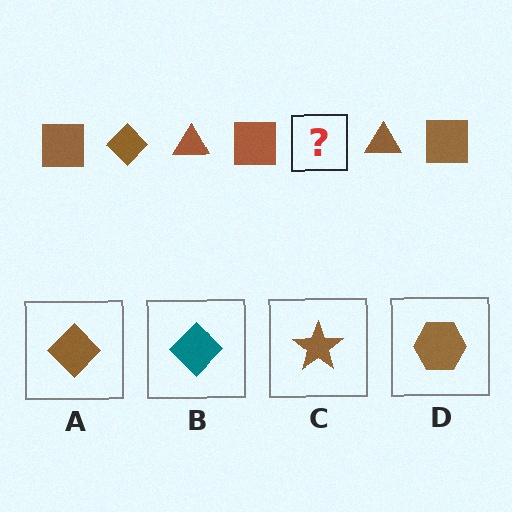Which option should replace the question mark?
Option A.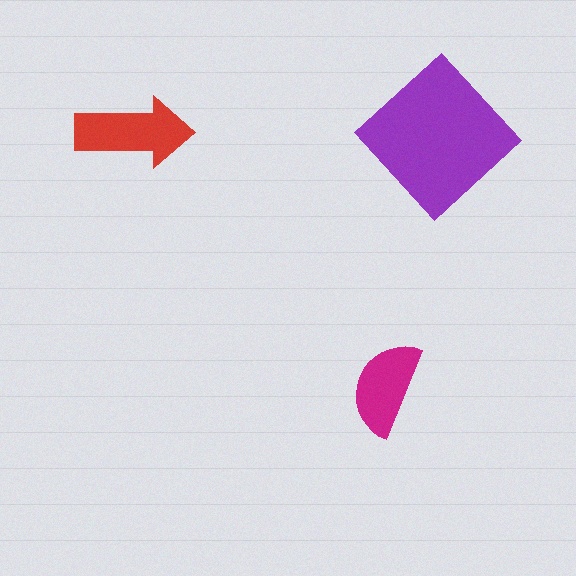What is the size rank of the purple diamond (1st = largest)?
1st.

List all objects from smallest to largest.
The magenta semicircle, the red arrow, the purple diamond.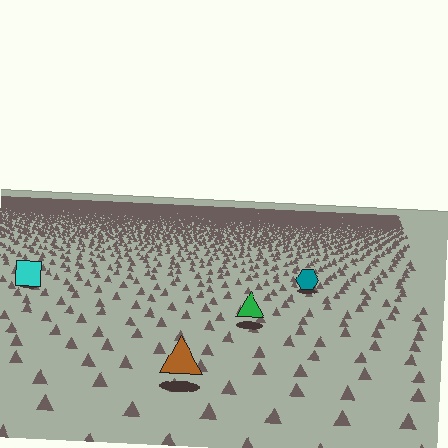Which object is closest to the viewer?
The brown triangle is closest. The texture marks near it are larger and more spread out.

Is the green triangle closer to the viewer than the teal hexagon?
Yes. The green triangle is closer — you can tell from the texture gradient: the ground texture is coarser near it.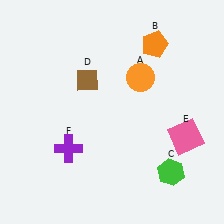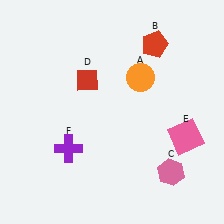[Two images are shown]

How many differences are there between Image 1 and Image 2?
There are 3 differences between the two images.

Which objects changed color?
B changed from orange to red. C changed from green to pink. D changed from brown to red.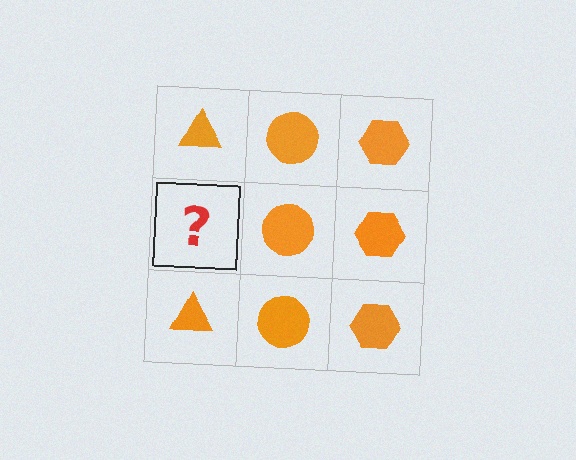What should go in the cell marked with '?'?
The missing cell should contain an orange triangle.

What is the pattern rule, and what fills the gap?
The rule is that each column has a consistent shape. The gap should be filled with an orange triangle.